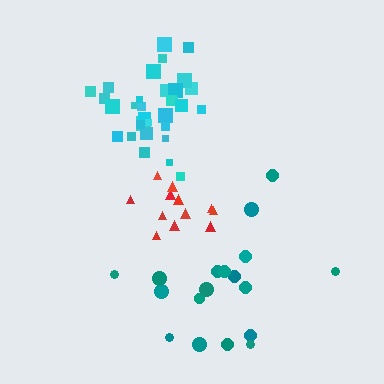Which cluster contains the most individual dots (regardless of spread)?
Cyan (32).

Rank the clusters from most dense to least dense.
cyan, red, teal.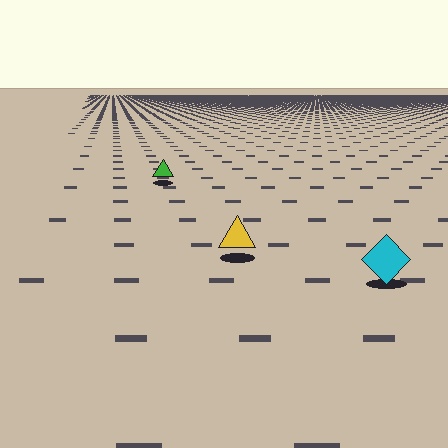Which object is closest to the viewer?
The cyan diamond is closest. The texture marks near it are larger and more spread out.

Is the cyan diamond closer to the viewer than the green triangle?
Yes. The cyan diamond is closer — you can tell from the texture gradient: the ground texture is coarser near it.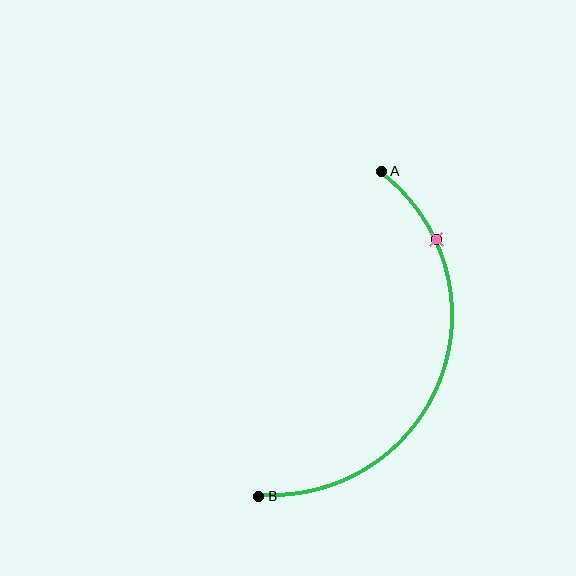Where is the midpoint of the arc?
The arc midpoint is the point on the curve farthest from the straight line joining A and B. It sits to the right of that line.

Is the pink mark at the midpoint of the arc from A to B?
No. The pink mark lies on the arc but is closer to endpoint A. The arc midpoint would be at the point on the curve equidistant along the arc from both A and B.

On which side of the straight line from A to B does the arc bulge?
The arc bulges to the right of the straight line connecting A and B.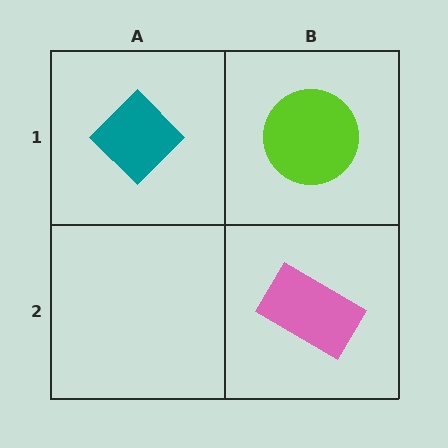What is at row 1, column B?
A lime circle.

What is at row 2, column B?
A pink rectangle.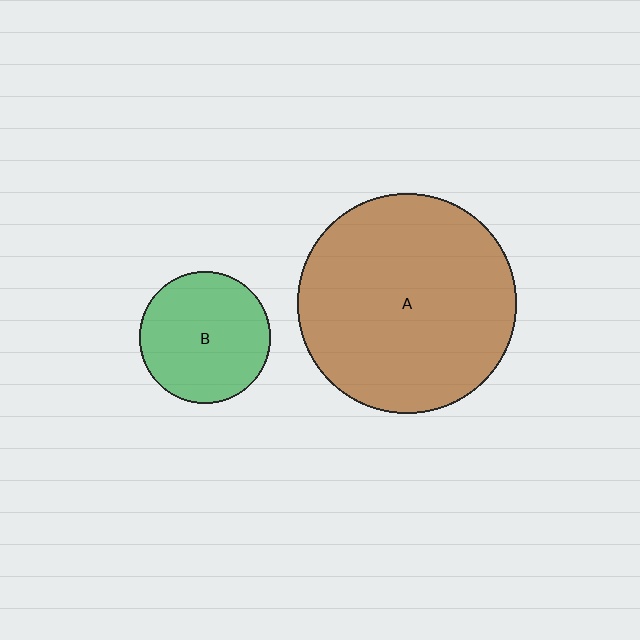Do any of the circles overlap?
No, none of the circles overlap.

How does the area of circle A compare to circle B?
Approximately 2.8 times.